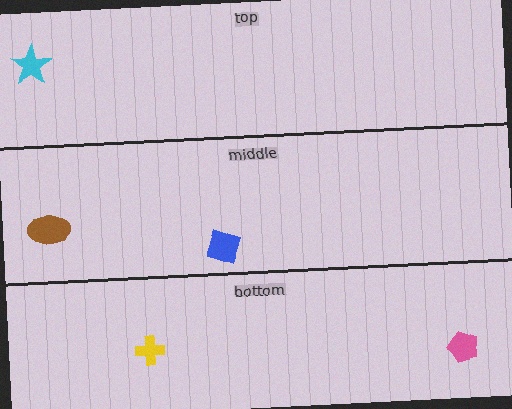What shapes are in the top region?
The cyan star.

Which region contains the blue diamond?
The middle region.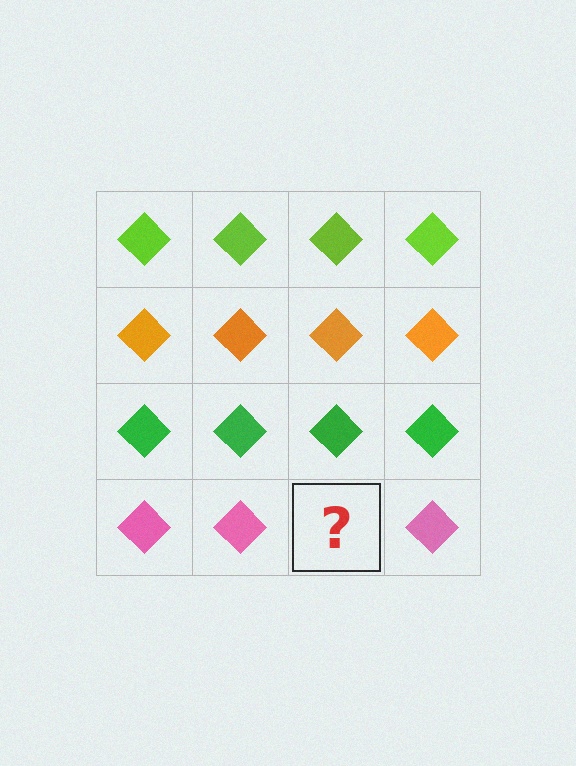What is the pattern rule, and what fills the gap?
The rule is that each row has a consistent color. The gap should be filled with a pink diamond.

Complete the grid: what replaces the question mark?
The question mark should be replaced with a pink diamond.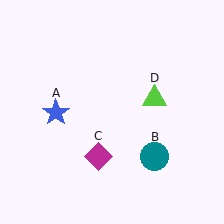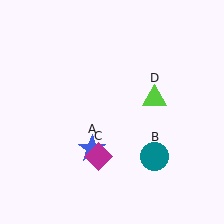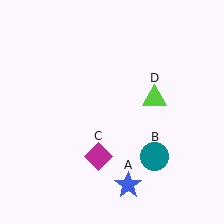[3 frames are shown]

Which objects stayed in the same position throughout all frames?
Teal circle (object B) and magenta diamond (object C) and lime triangle (object D) remained stationary.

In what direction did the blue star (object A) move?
The blue star (object A) moved down and to the right.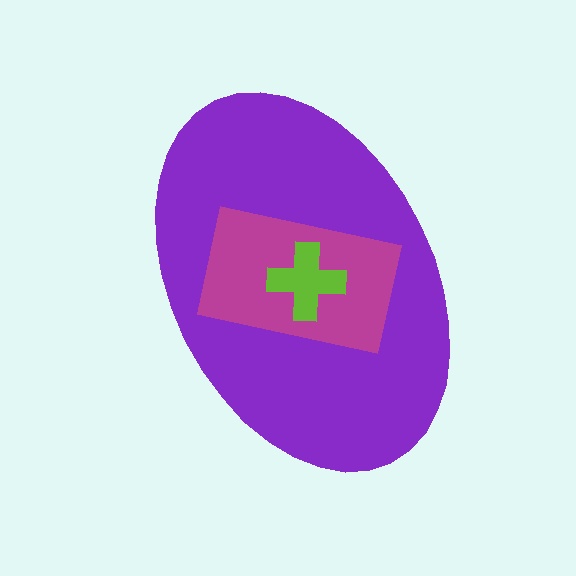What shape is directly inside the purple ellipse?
The magenta rectangle.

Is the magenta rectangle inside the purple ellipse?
Yes.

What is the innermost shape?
The lime cross.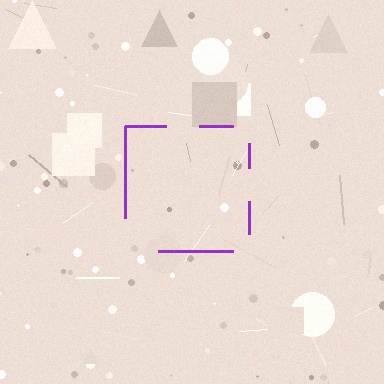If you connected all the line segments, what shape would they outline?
They would outline a square.